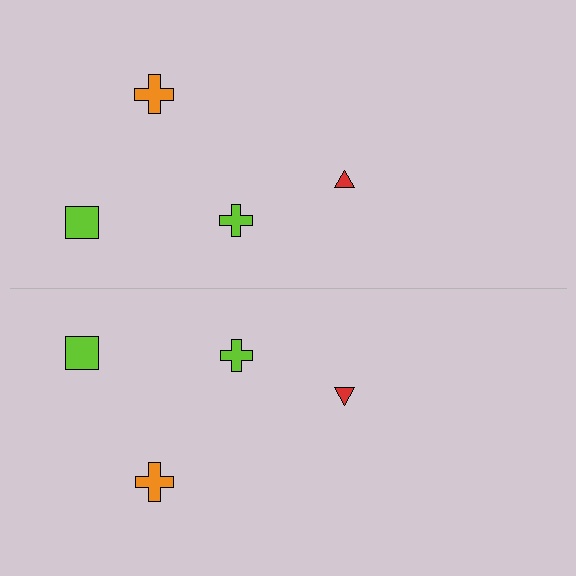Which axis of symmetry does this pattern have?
The pattern has a horizontal axis of symmetry running through the center of the image.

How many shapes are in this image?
There are 8 shapes in this image.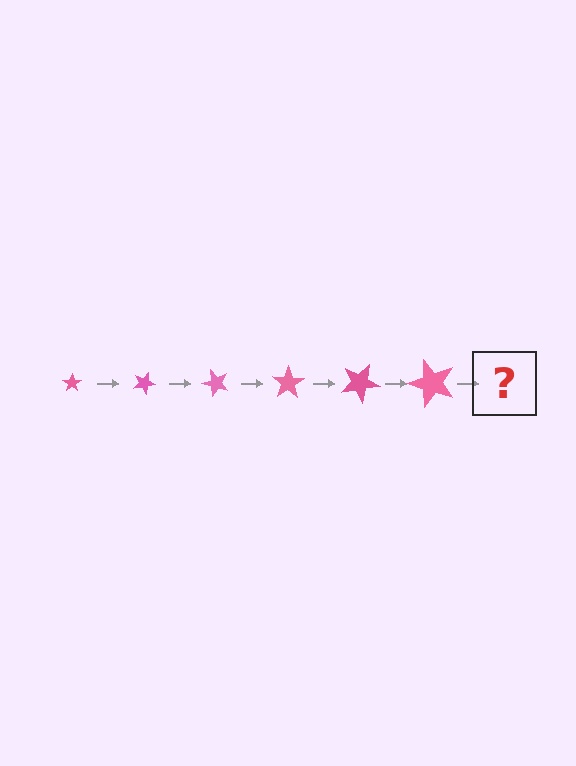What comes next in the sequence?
The next element should be a star, larger than the previous one and rotated 150 degrees from the start.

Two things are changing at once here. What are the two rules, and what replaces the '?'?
The two rules are that the star grows larger each step and it rotates 25 degrees each step. The '?' should be a star, larger than the previous one and rotated 150 degrees from the start.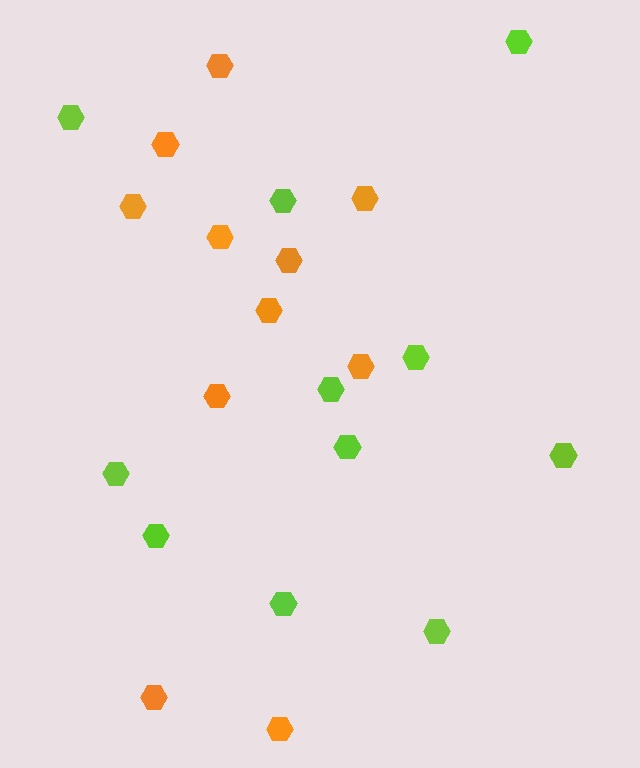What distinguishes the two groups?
There are 2 groups: one group of lime hexagons (11) and one group of orange hexagons (11).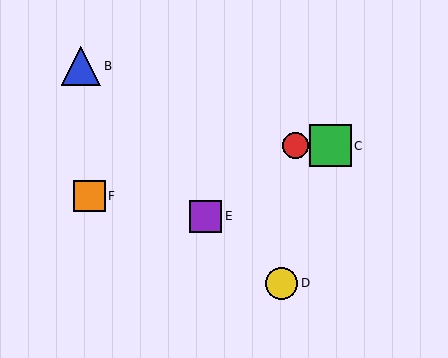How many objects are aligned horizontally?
2 objects (A, C) are aligned horizontally.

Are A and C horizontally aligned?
Yes, both are at y≈146.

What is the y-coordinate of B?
Object B is at y≈66.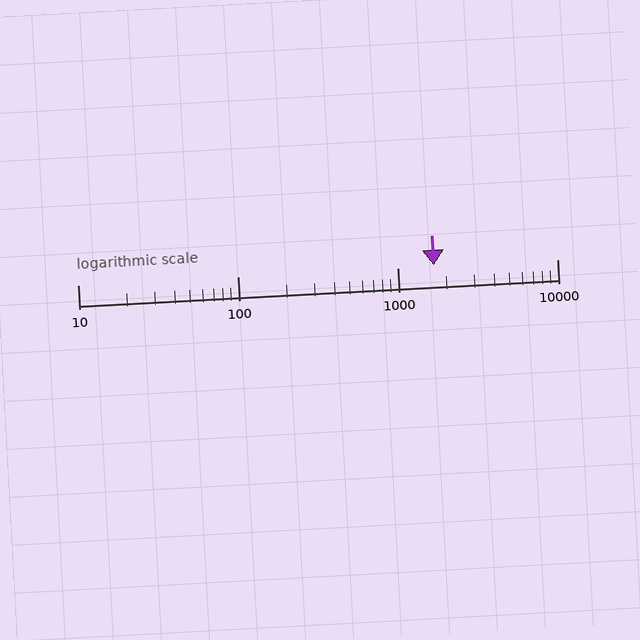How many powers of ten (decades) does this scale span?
The scale spans 3 decades, from 10 to 10000.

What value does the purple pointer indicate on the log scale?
The pointer indicates approximately 1700.